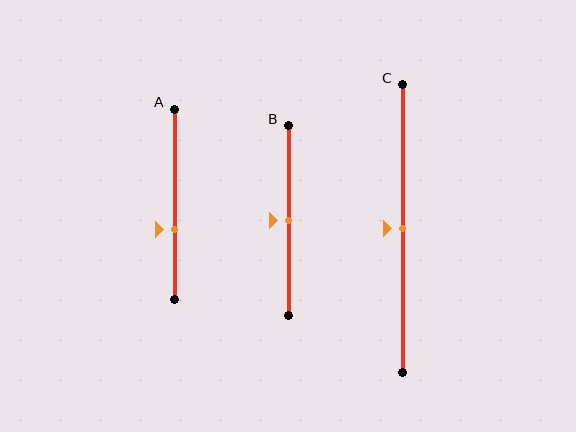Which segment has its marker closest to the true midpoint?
Segment B has its marker closest to the true midpoint.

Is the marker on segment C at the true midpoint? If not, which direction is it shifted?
Yes, the marker on segment C is at the true midpoint.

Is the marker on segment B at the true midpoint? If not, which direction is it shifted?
Yes, the marker on segment B is at the true midpoint.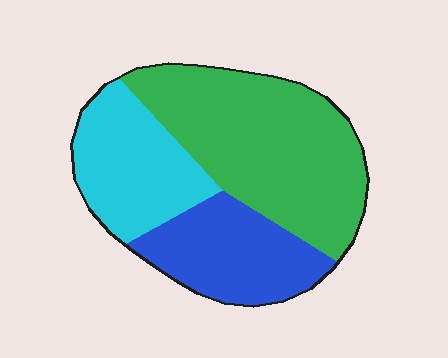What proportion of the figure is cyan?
Cyan covers 26% of the figure.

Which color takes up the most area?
Green, at roughly 50%.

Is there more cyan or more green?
Green.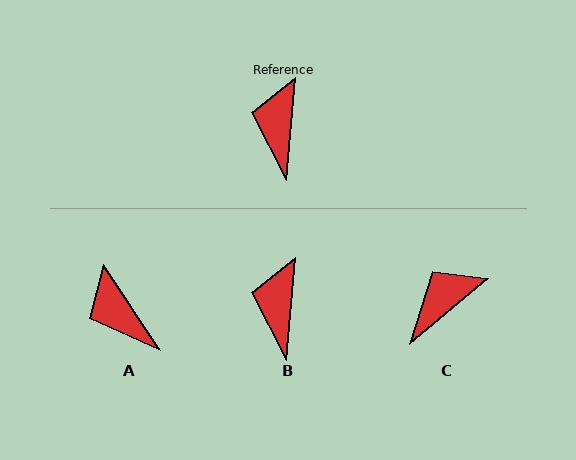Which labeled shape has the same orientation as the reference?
B.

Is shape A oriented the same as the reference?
No, it is off by about 38 degrees.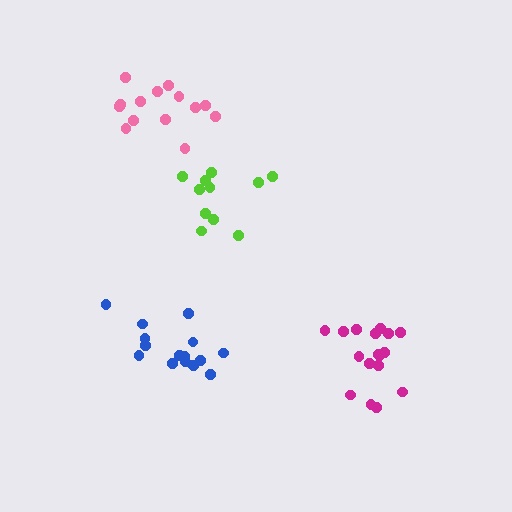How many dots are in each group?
Group 1: 17 dots, Group 2: 11 dots, Group 3: 15 dots, Group 4: 14 dots (57 total).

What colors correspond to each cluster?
The clusters are colored: magenta, lime, blue, pink.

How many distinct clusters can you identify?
There are 4 distinct clusters.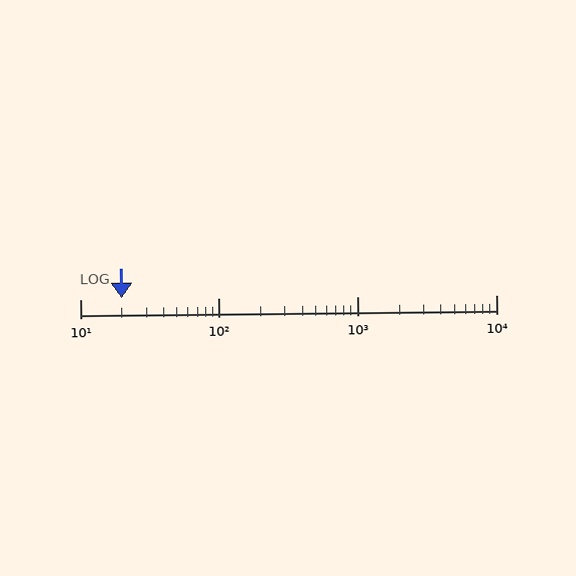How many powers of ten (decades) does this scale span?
The scale spans 3 decades, from 10 to 10000.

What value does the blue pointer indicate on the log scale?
The pointer indicates approximately 20.